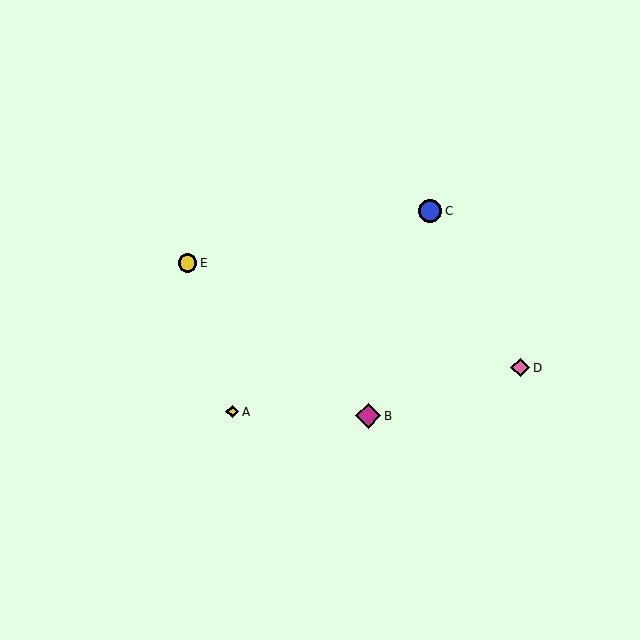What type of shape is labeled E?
Shape E is a yellow circle.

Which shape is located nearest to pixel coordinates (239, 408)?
The yellow diamond (labeled A) at (232, 412) is nearest to that location.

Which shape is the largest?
The magenta diamond (labeled B) is the largest.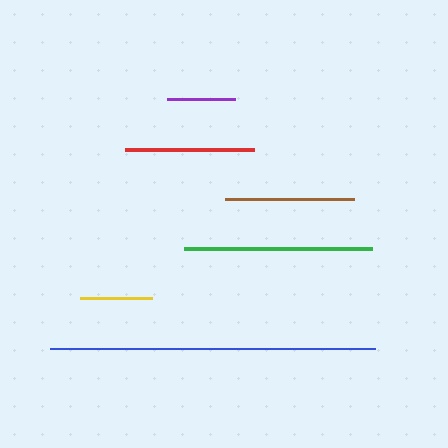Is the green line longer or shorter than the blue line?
The blue line is longer than the green line.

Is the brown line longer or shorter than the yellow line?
The brown line is longer than the yellow line.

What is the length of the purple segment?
The purple segment is approximately 68 pixels long.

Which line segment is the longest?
The blue line is the longest at approximately 324 pixels.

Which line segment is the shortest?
The purple line is the shortest at approximately 68 pixels.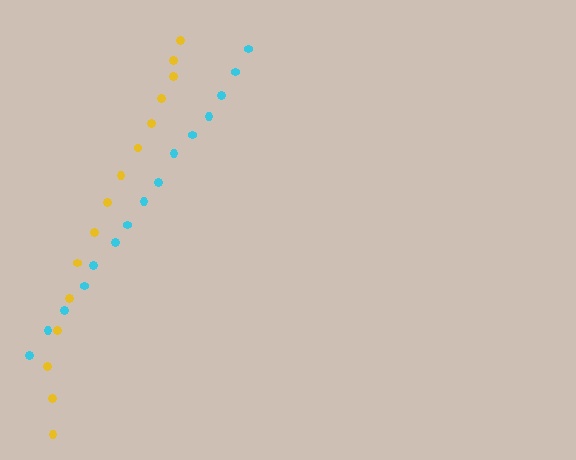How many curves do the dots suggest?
There are 2 distinct paths.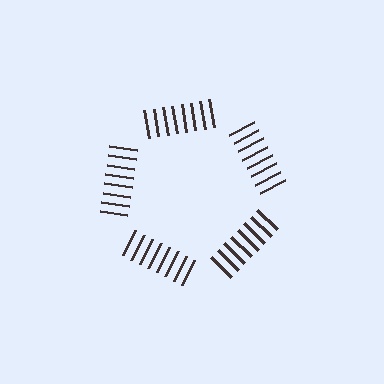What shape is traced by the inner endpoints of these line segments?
An illusory pentagon — the line segments terminate on its edges but no continuous stroke is drawn.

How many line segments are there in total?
40 — 8 along each of the 5 edges.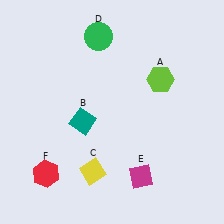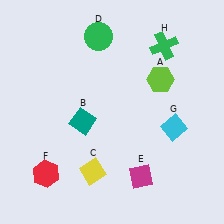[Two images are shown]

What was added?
A cyan diamond (G), a green cross (H) were added in Image 2.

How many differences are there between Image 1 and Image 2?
There are 2 differences between the two images.